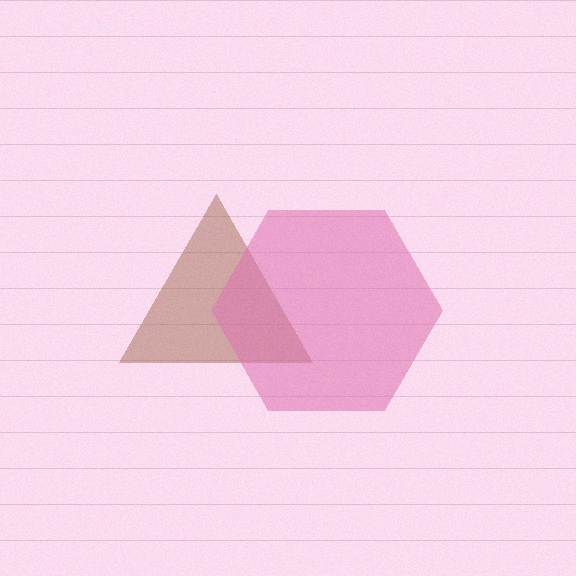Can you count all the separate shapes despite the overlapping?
Yes, there are 2 separate shapes.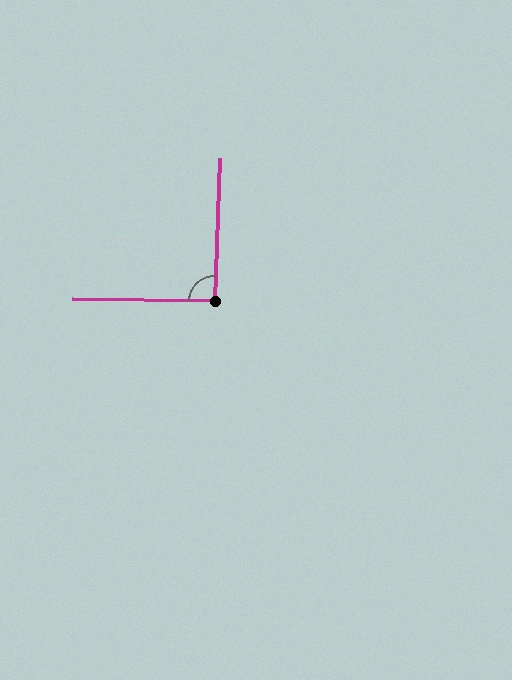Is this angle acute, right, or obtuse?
It is approximately a right angle.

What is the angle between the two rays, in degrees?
Approximately 91 degrees.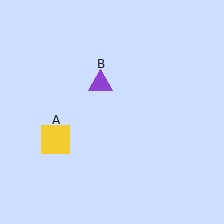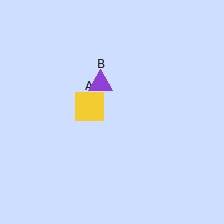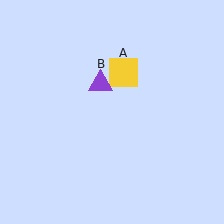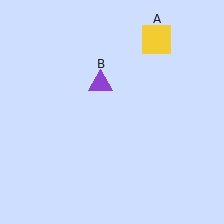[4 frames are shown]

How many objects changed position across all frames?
1 object changed position: yellow square (object A).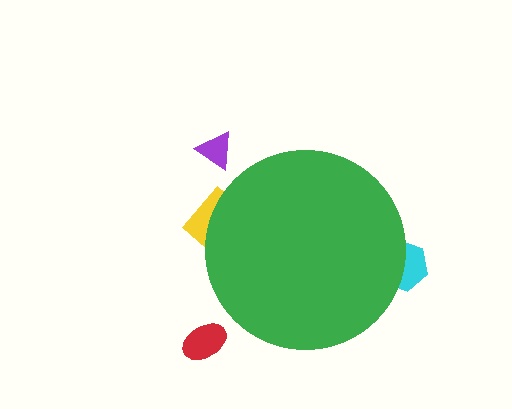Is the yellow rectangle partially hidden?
Yes, the yellow rectangle is partially hidden behind the green circle.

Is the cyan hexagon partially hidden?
Yes, the cyan hexagon is partially hidden behind the green circle.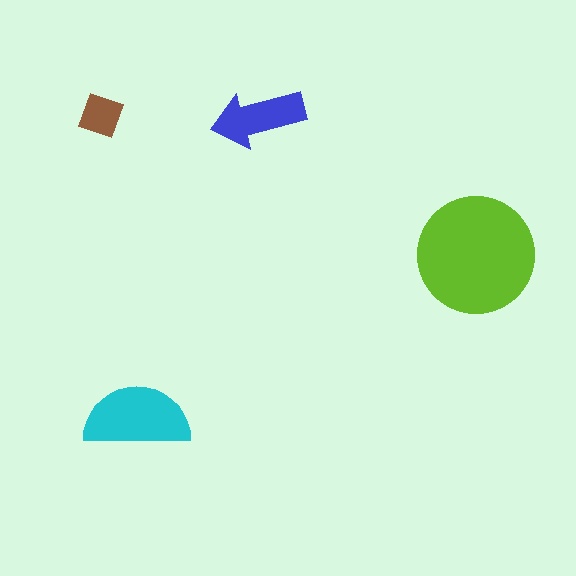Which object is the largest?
The lime circle.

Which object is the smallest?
The brown diamond.